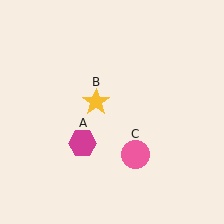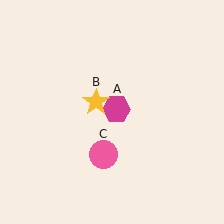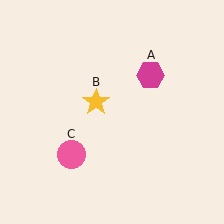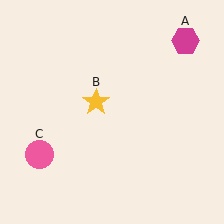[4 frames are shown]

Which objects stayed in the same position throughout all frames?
Yellow star (object B) remained stationary.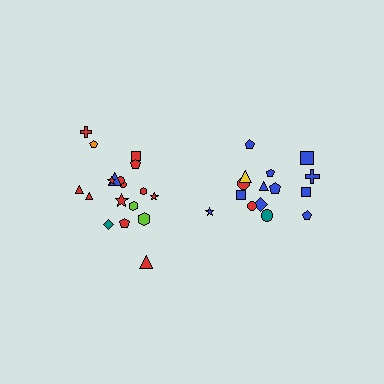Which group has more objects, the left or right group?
The left group.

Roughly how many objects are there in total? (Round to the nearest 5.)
Roughly 35 objects in total.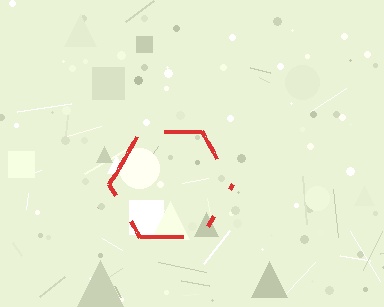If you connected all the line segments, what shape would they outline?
They would outline a hexagon.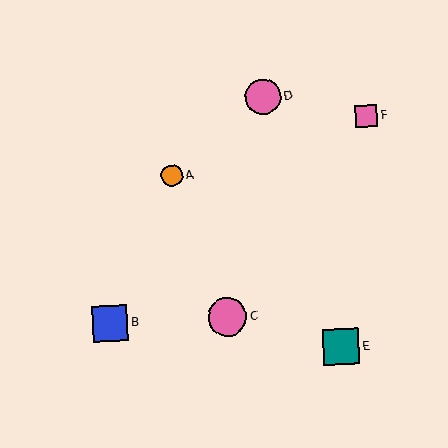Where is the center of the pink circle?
The center of the pink circle is at (263, 97).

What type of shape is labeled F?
Shape F is a pink square.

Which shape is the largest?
The pink circle (labeled C) is the largest.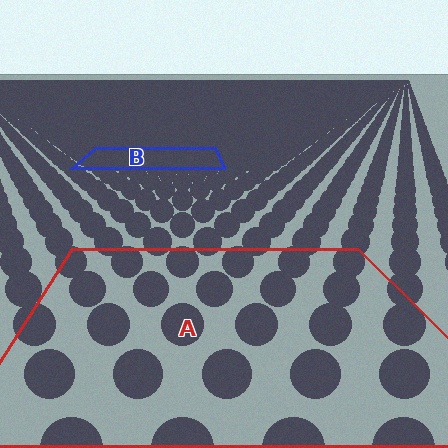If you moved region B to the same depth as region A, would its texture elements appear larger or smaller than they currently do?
They would appear larger. At a closer depth, the same texture elements are projected at a bigger on-screen size.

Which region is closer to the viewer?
Region A is closer. The texture elements there are larger and more spread out.